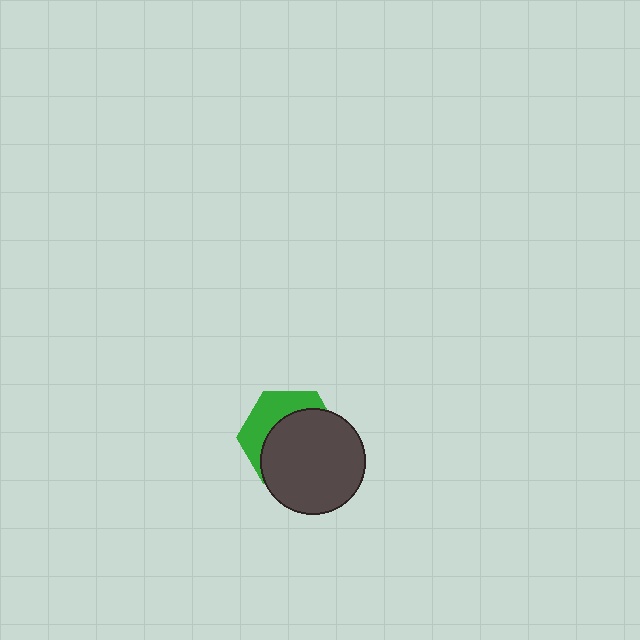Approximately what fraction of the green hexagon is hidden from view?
Roughly 65% of the green hexagon is hidden behind the dark gray circle.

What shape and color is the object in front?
The object in front is a dark gray circle.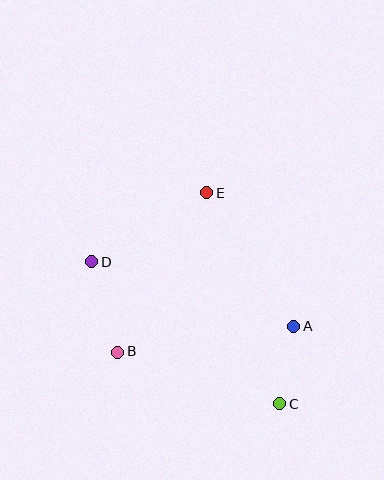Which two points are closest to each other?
Points A and C are closest to each other.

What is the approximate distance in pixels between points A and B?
The distance between A and B is approximately 178 pixels.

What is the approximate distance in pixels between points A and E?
The distance between A and E is approximately 160 pixels.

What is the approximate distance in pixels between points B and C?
The distance between B and C is approximately 170 pixels.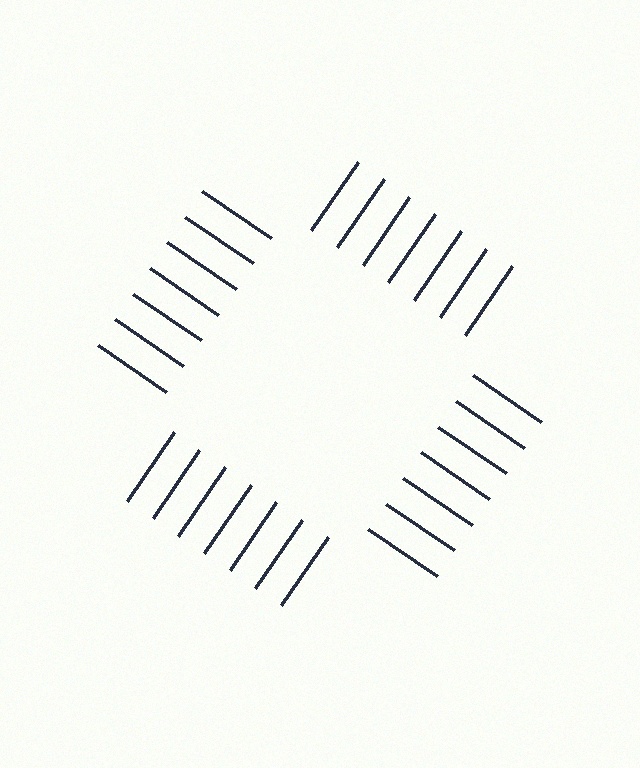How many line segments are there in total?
28 — 7 along each of the 4 edges.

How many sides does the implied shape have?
4 sides — the line-ends trace a square.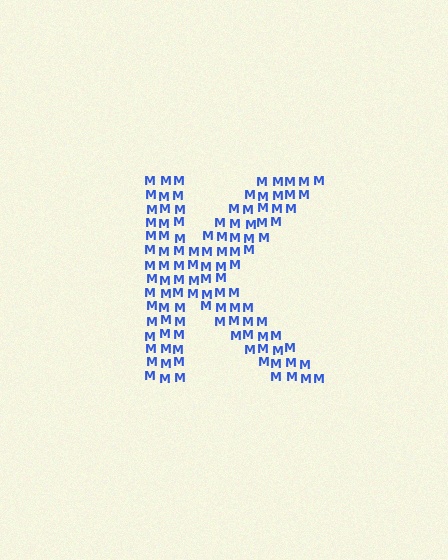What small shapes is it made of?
It is made of small letter M's.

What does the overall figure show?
The overall figure shows the letter K.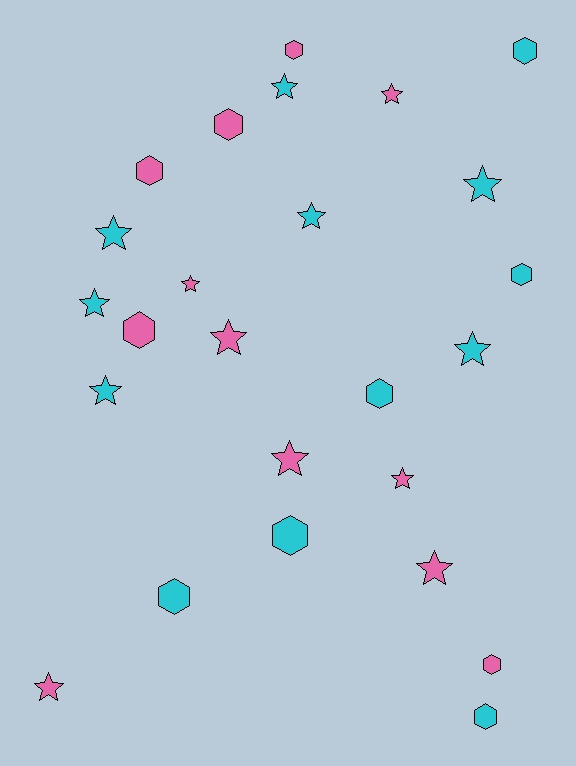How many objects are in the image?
There are 25 objects.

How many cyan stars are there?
There are 7 cyan stars.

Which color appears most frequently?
Cyan, with 13 objects.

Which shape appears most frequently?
Star, with 14 objects.